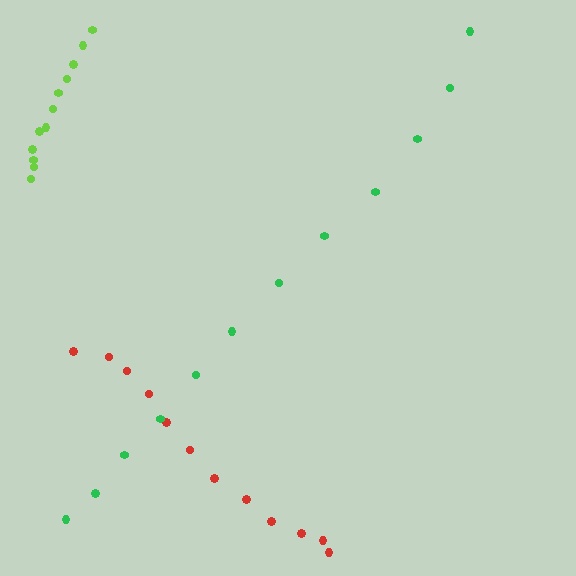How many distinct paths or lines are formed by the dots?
There are 3 distinct paths.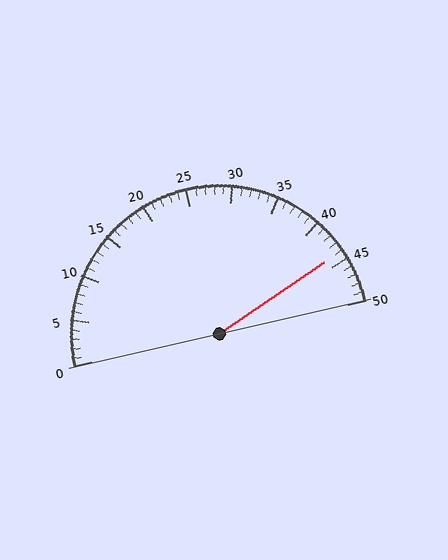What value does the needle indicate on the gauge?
The needle indicates approximately 44.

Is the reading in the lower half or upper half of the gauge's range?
The reading is in the upper half of the range (0 to 50).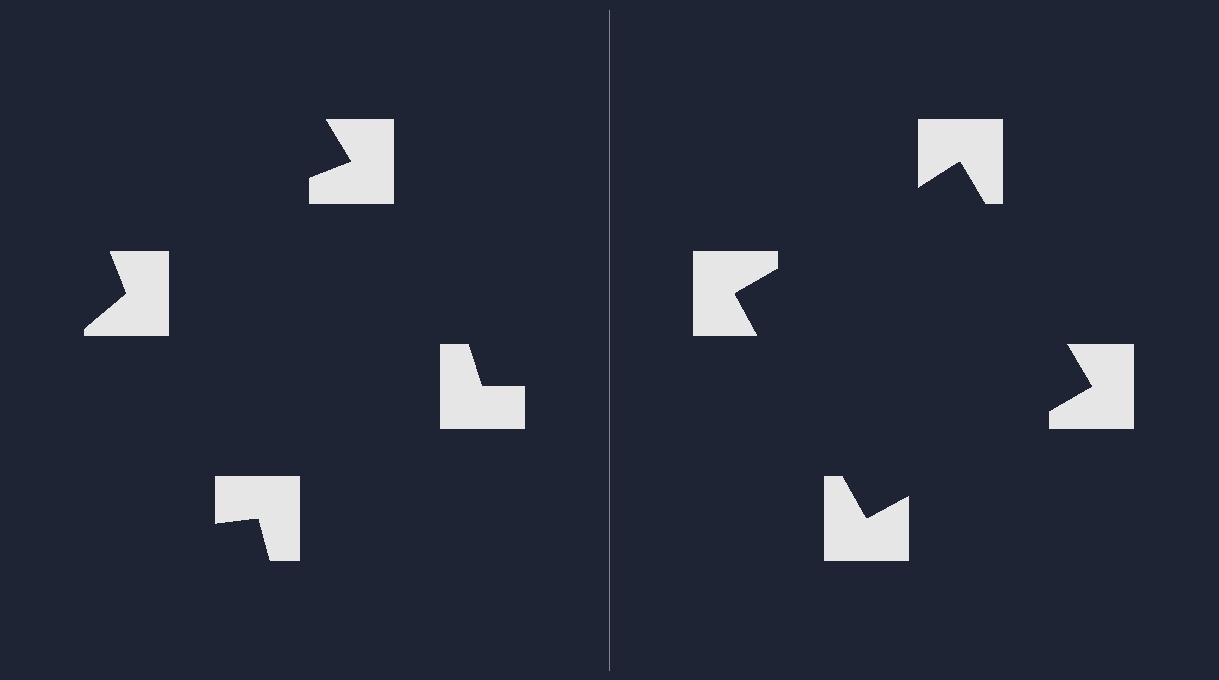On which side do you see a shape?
An illusory square appears on the right side. On the left side the wedge cuts are rotated, so no coherent shape forms.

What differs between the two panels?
The notched squares are positioned identically on both sides; only the wedge orientations differ. On the right they align to a square; on the left they are misaligned.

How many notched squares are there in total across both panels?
8 — 4 on each side.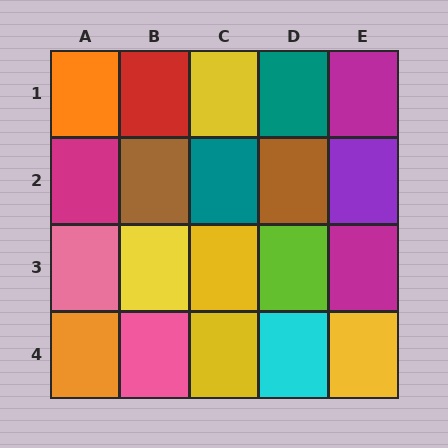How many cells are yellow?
5 cells are yellow.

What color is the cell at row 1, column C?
Yellow.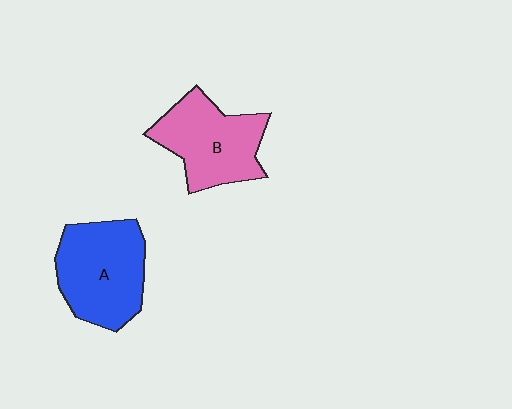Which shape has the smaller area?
Shape B (pink).